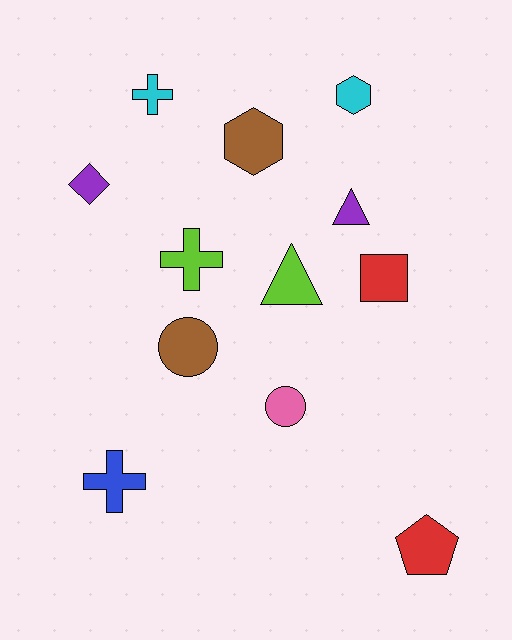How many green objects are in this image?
There are no green objects.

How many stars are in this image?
There are no stars.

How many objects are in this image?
There are 12 objects.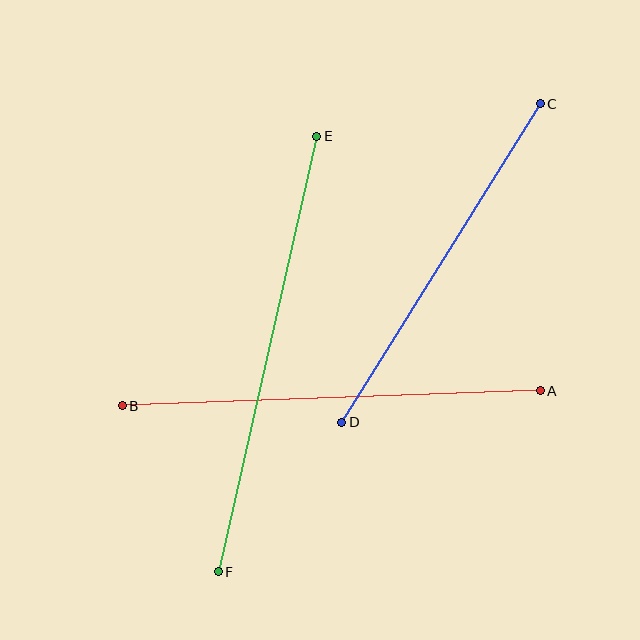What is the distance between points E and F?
The distance is approximately 446 pixels.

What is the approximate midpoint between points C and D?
The midpoint is at approximately (441, 263) pixels.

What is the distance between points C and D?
The distance is approximately 375 pixels.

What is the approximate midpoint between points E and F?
The midpoint is at approximately (268, 354) pixels.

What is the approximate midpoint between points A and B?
The midpoint is at approximately (331, 398) pixels.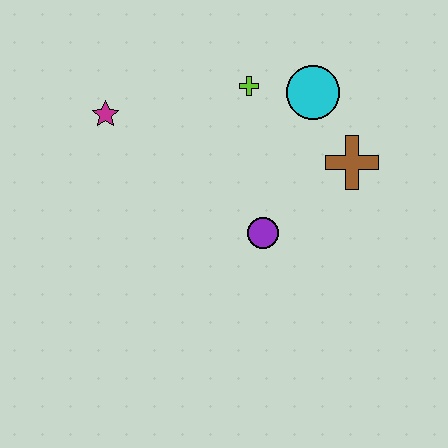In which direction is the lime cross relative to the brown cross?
The lime cross is to the left of the brown cross.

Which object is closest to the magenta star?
The lime cross is closest to the magenta star.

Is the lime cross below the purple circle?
No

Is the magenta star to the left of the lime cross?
Yes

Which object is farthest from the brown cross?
The magenta star is farthest from the brown cross.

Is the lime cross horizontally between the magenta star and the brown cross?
Yes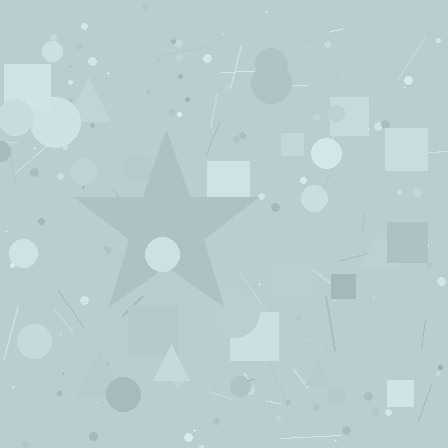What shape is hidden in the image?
A star is hidden in the image.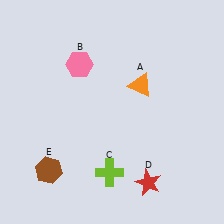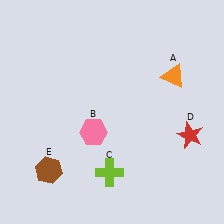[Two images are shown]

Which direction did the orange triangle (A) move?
The orange triangle (A) moved right.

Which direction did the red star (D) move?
The red star (D) moved up.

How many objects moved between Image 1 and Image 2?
3 objects moved between the two images.